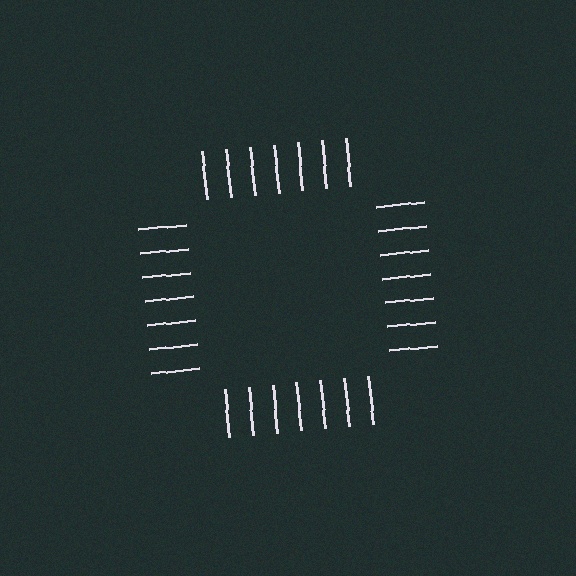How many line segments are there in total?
28 — 7 along each of the 4 edges.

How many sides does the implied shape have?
4 sides — the line-ends trace a square.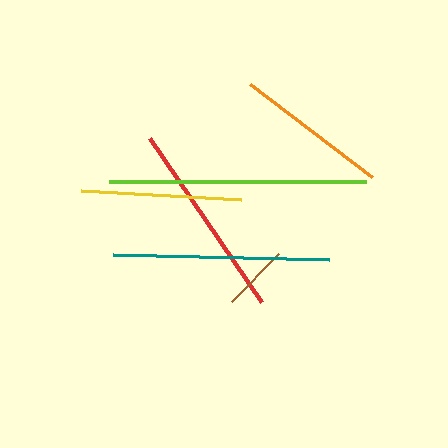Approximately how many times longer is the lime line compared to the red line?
The lime line is approximately 1.3 times the length of the red line.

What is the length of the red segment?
The red segment is approximately 198 pixels long.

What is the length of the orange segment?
The orange segment is approximately 153 pixels long.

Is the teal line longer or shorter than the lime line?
The lime line is longer than the teal line.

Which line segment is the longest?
The lime line is the longest at approximately 256 pixels.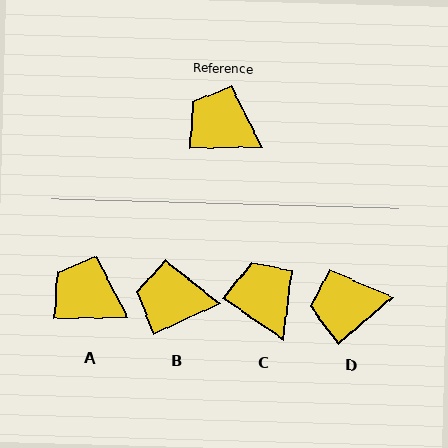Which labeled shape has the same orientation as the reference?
A.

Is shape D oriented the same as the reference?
No, it is off by about 40 degrees.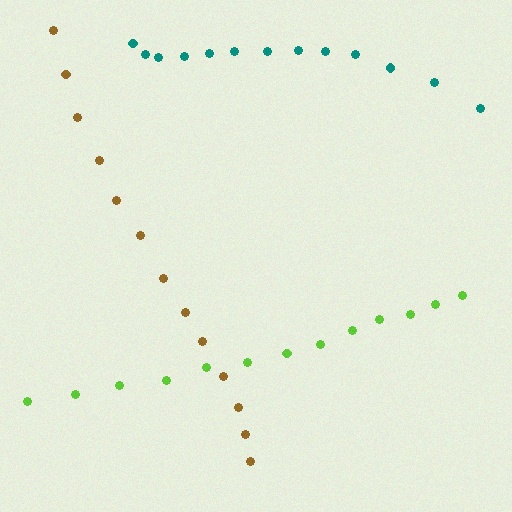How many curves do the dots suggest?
There are 3 distinct paths.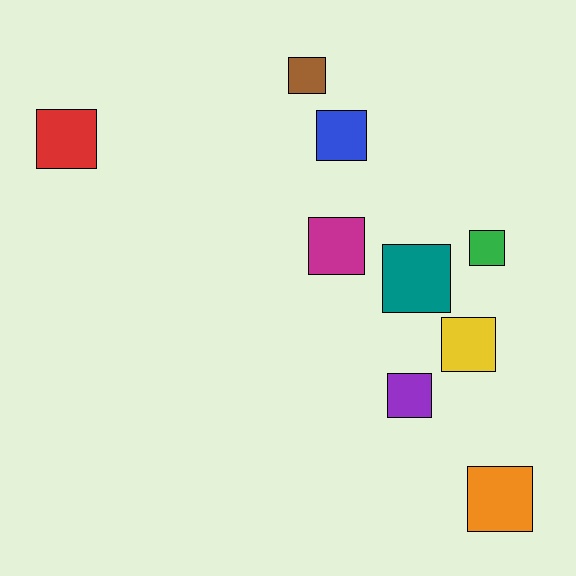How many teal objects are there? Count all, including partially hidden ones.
There is 1 teal object.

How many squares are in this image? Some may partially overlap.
There are 9 squares.